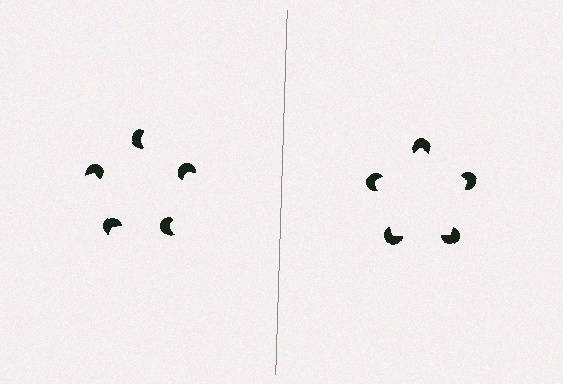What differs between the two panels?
The pac-man discs are positioned identically on both sides; only the wedge orientations differ. On the right they align to a pentagon; on the left they are misaligned.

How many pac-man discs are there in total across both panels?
10 — 5 on each side.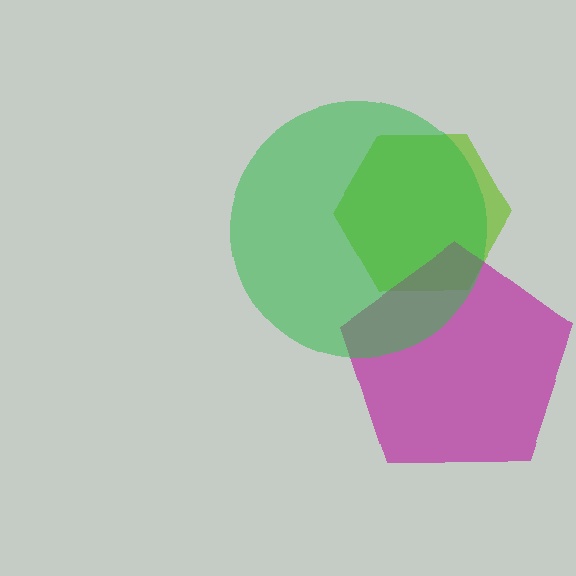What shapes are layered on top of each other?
The layered shapes are: a lime hexagon, a magenta pentagon, a green circle.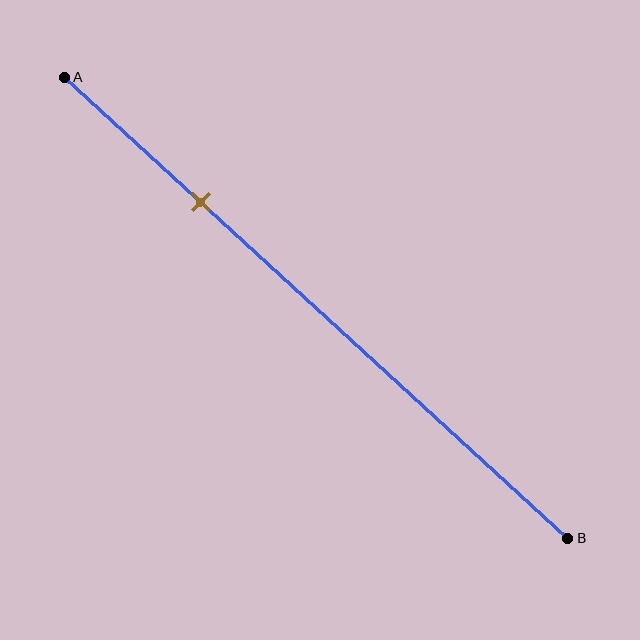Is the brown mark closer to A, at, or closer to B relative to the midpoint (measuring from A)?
The brown mark is closer to point A than the midpoint of segment AB.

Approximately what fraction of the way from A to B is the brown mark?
The brown mark is approximately 25% of the way from A to B.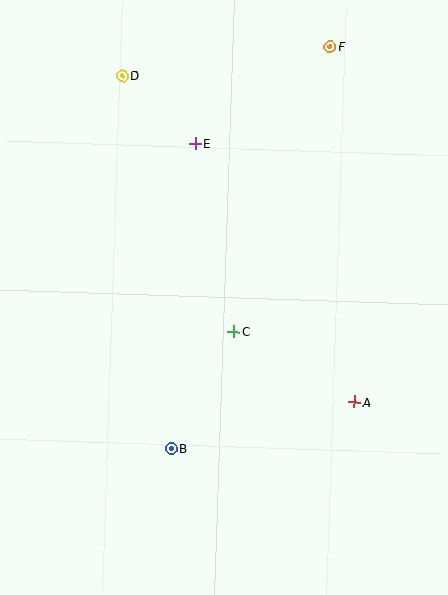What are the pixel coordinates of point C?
Point C is at (234, 332).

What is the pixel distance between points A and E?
The distance between A and E is 304 pixels.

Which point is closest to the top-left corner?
Point D is closest to the top-left corner.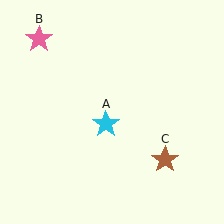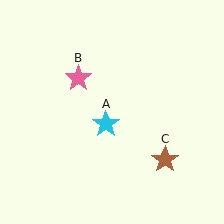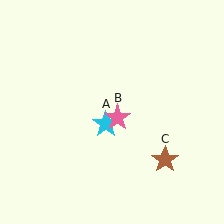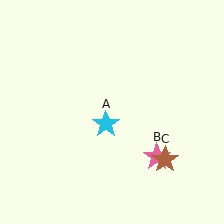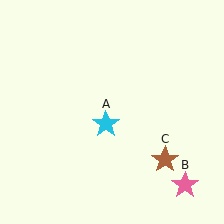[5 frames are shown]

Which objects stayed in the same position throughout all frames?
Cyan star (object A) and brown star (object C) remained stationary.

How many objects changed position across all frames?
1 object changed position: pink star (object B).